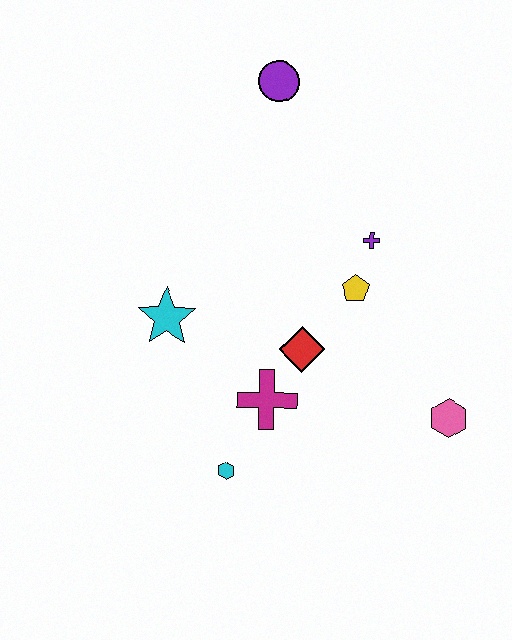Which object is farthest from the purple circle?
The cyan hexagon is farthest from the purple circle.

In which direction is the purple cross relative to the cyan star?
The purple cross is to the right of the cyan star.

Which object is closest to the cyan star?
The magenta cross is closest to the cyan star.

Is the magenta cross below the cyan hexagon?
No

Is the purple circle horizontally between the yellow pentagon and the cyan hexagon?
Yes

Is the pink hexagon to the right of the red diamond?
Yes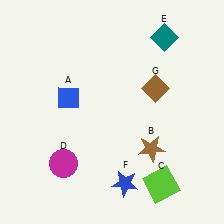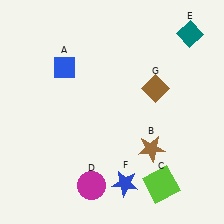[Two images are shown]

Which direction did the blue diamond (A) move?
The blue diamond (A) moved up.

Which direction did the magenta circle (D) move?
The magenta circle (D) moved right.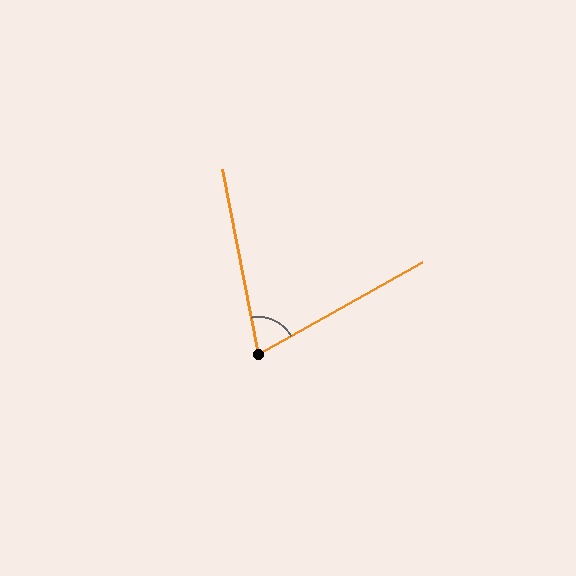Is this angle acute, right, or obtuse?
It is acute.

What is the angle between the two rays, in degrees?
Approximately 72 degrees.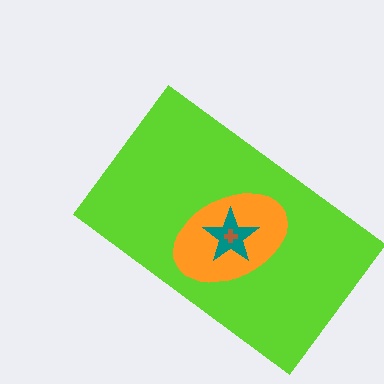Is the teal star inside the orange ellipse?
Yes.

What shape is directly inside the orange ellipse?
The teal star.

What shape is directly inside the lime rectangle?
The orange ellipse.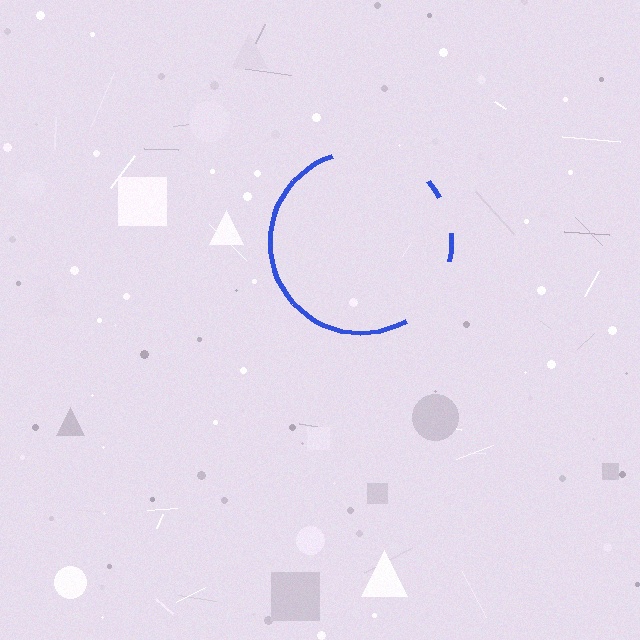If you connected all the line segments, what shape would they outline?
They would outline a circle.